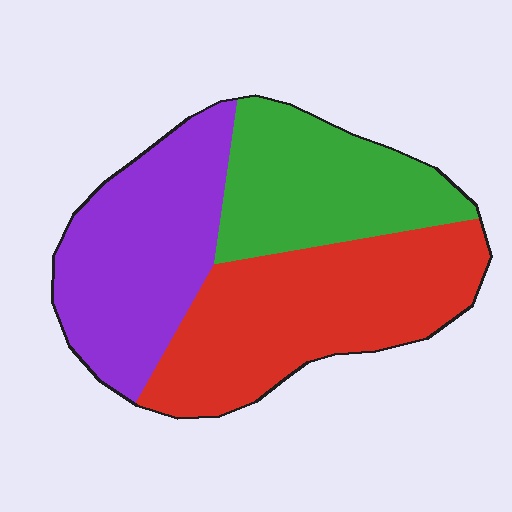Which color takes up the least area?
Green, at roughly 25%.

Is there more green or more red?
Red.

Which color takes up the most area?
Red, at roughly 40%.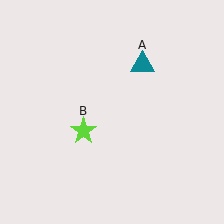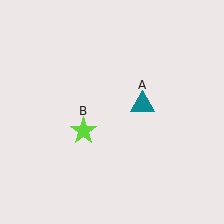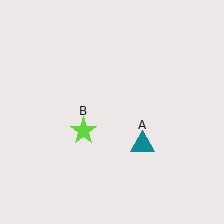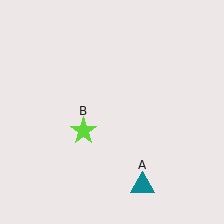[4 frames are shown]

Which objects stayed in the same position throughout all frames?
Lime star (object B) remained stationary.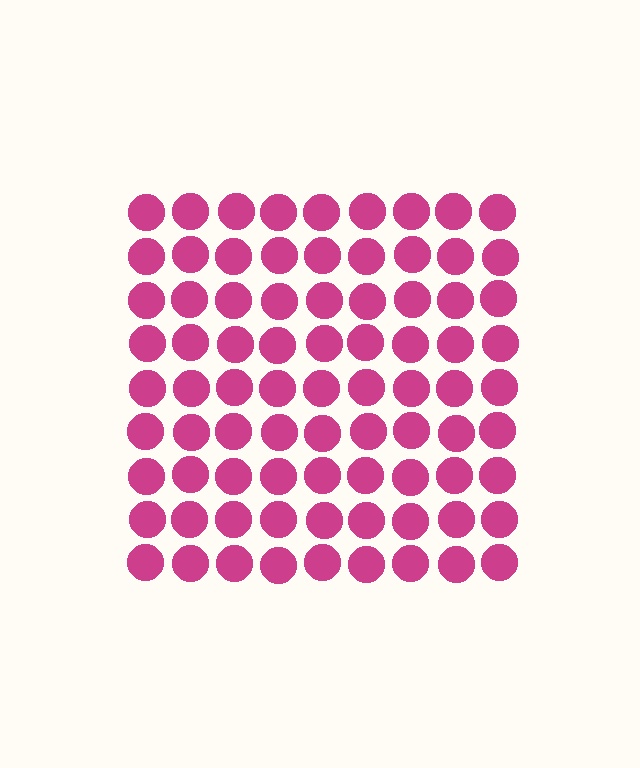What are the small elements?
The small elements are circles.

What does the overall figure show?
The overall figure shows a square.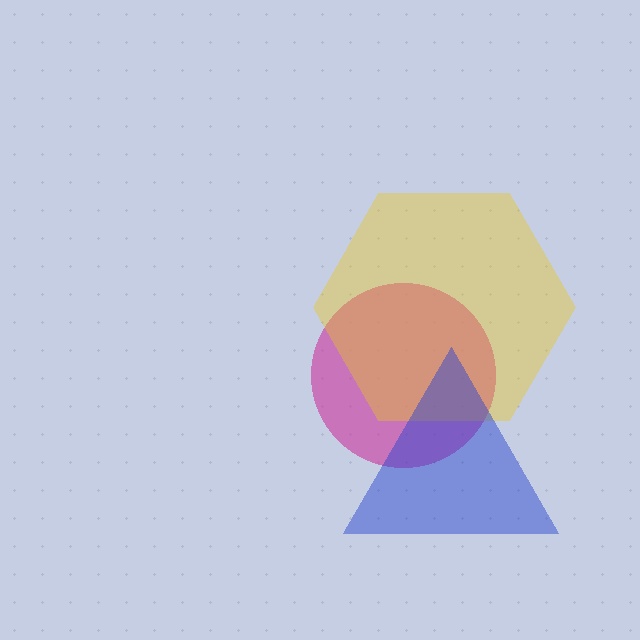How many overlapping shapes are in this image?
There are 3 overlapping shapes in the image.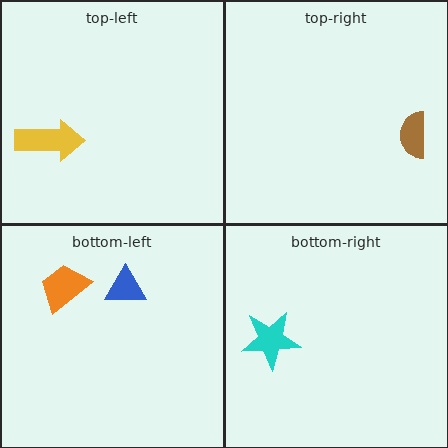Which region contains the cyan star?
The bottom-right region.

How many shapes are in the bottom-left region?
2.